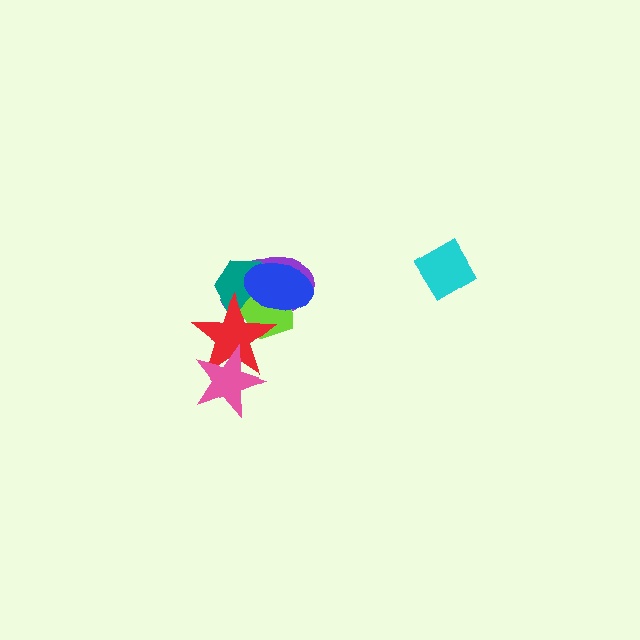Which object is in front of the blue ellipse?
The red star is in front of the blue ellipse.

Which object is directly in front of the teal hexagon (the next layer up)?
The lime pentagon is directly in front of the teal hexagon.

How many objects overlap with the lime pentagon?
4 objects overlap with the lime pentagon.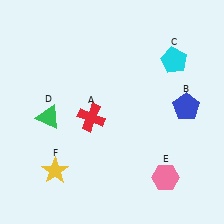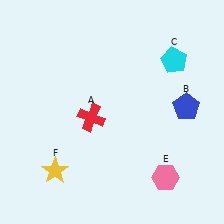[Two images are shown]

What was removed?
The green triangle (D) was removed in Image 2.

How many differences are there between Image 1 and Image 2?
There is 1 difference between the two images.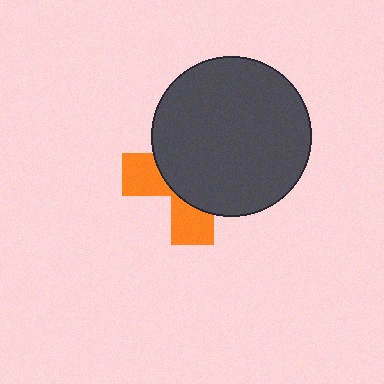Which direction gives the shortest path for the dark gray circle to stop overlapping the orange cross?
Moving toward the upper-right gives the shortest separation.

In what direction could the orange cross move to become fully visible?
The orange cross could move toward the lower-left. That would shift it out from behind the dark gray circle entirely.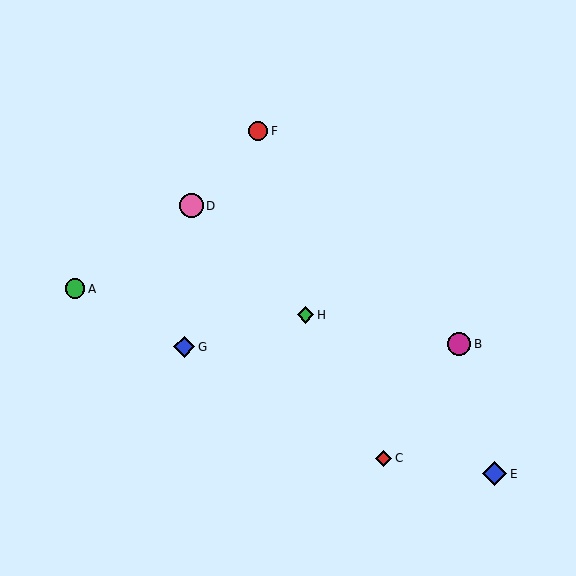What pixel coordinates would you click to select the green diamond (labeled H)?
Click at (305, 315) to select the green diamond H.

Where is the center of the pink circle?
The center of the pink circle is at (192, 206).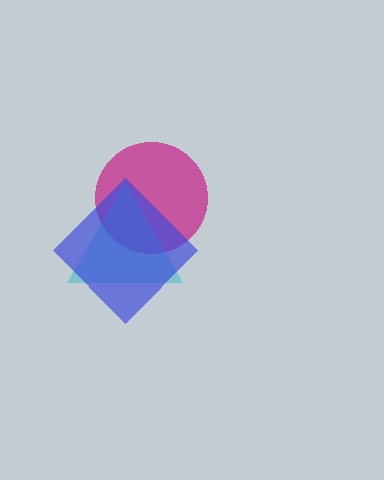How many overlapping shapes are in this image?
There are 3 overlapping shapes in the image.